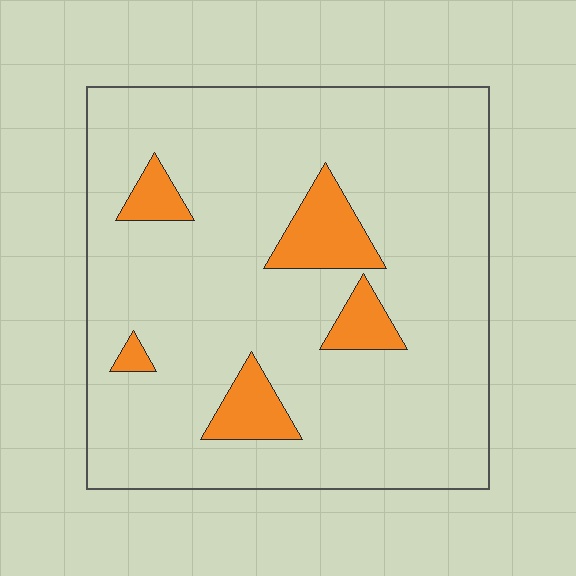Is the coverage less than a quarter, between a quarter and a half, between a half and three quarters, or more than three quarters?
Less than a quarter.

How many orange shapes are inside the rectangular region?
5.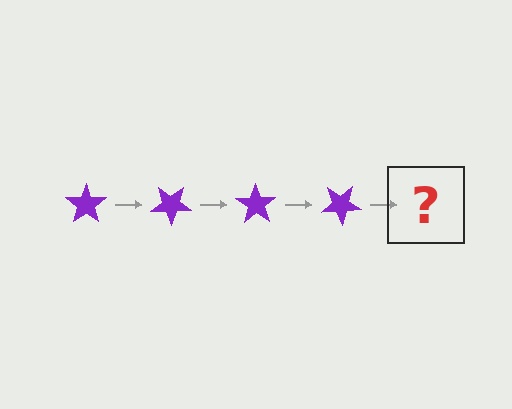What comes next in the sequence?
The next element should be a purple star rotated 140 degrees.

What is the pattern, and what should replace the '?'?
The pattern is that the star rotates 35 degrees each step. The '?' should be a purple star rotated 140 degrees.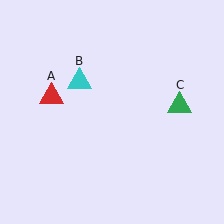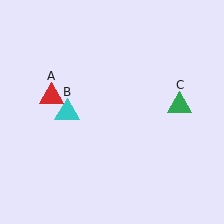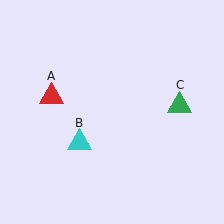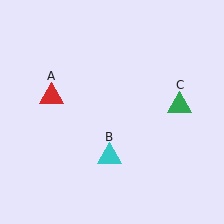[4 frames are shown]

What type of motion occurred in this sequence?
The cyan triangle (object B) rotated counterclockwise around the center of the scene.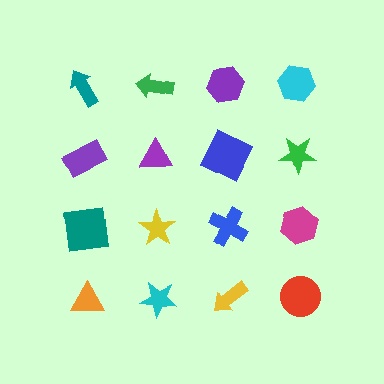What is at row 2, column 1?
A purple rectangle.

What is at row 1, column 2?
A green arrow.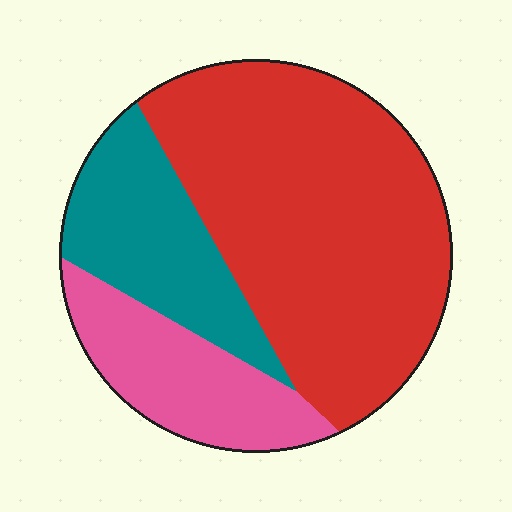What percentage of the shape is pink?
Pink covers 19% of the shape.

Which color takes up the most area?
Red, at roughly 60%.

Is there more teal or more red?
Red.